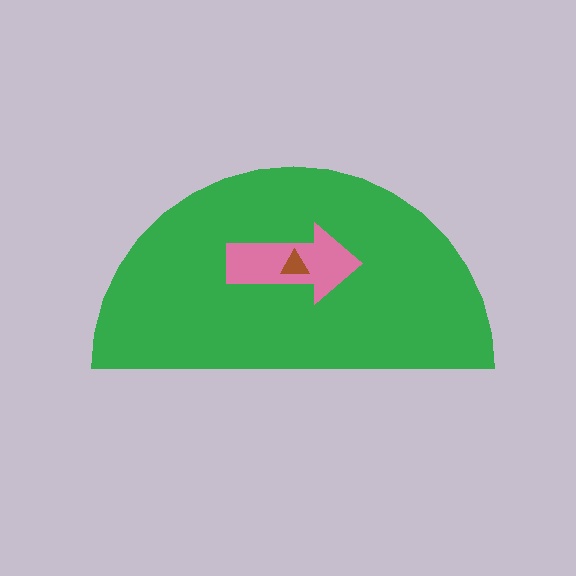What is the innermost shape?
The brown triangle.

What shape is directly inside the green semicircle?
The pink arrow.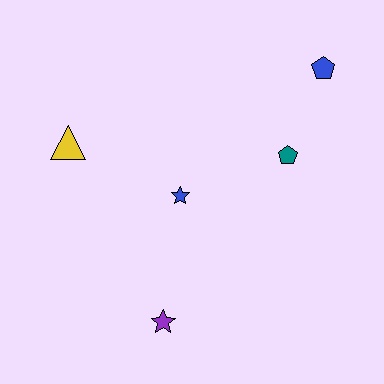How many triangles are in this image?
There is 1 triangle.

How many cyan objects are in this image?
There are no cyan objects.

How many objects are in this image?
There are 5 objects.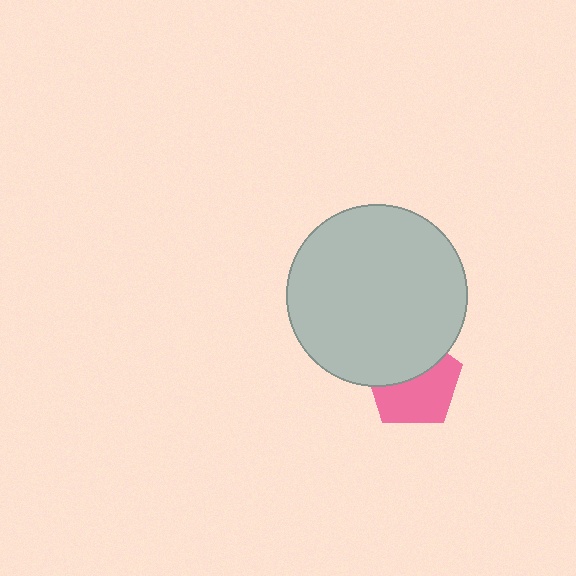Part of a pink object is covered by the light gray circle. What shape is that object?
It is a pentagon.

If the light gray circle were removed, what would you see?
You would see the complete pink pentagon.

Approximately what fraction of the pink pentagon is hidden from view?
Roughly 43% of the pink pentagon is hidden behind the light gray circle.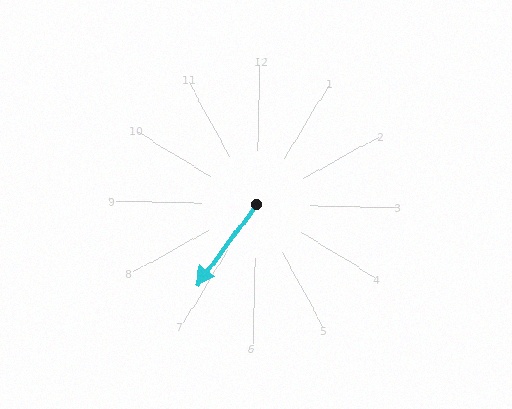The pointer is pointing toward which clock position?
Roughly 7 o'clock.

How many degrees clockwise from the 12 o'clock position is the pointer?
Approximately 215 degrees.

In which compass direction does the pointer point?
Southwest.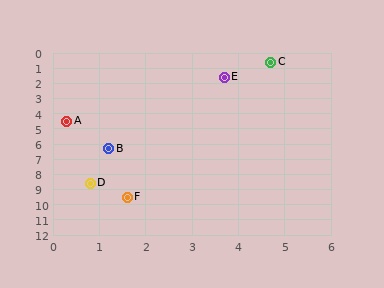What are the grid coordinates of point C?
Point C is at approximately (4.7, 0.6).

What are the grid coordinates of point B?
Point B is at approximately (1.2, 6.3).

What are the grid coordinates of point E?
Point E is at approximately (3.7, 1.6).